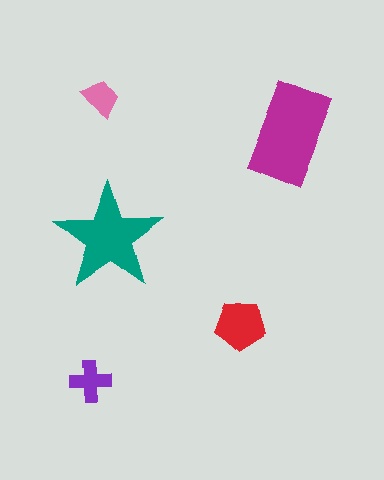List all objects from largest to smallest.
The magenta rectangle, the teal star, the red pentagon, the purple cross, the pink trapezoid.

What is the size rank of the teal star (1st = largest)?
2nd.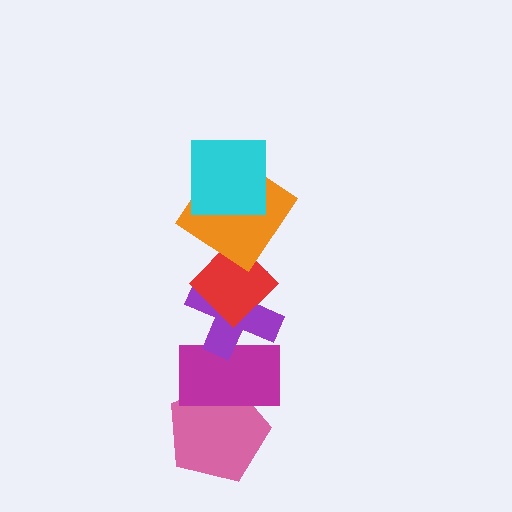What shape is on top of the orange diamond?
The cyan square is on top of the orange diamond.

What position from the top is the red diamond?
The red diamond is 3rd from the top.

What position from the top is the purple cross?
The purple cross is 4th from the top.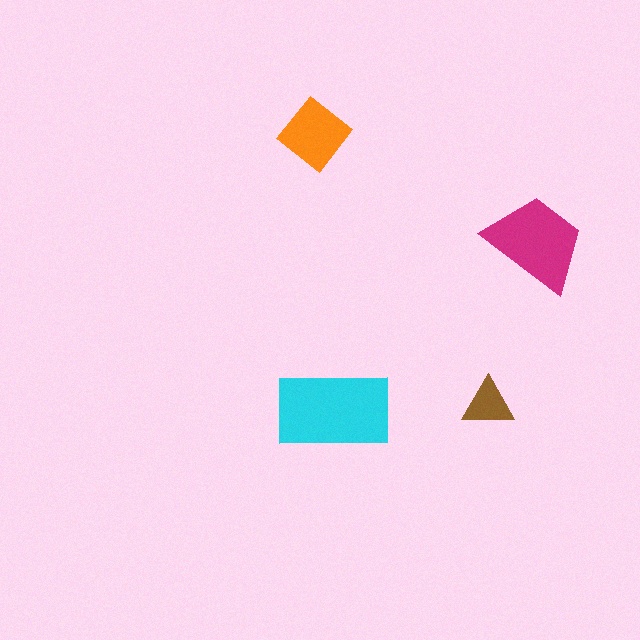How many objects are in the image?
There are 4 objects in the image.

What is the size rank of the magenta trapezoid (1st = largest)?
2nd.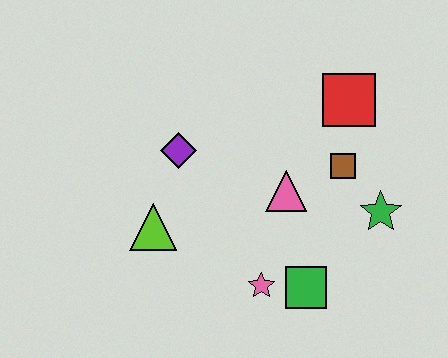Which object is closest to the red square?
The brown square is closest to the red square.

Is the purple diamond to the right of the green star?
No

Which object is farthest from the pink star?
The red square is farthest from the pink star.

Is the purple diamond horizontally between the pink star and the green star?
No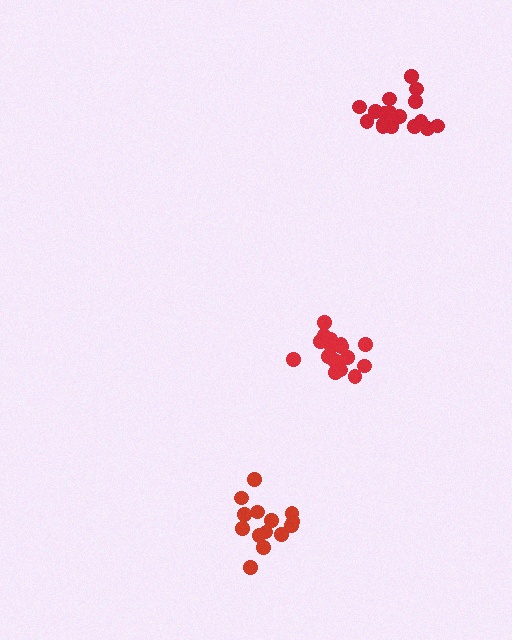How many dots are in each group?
Group 1: 17 dots, Group 2: 16 dots, Group 3: 14 dots (47 total).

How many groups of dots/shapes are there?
There are 3 groups.